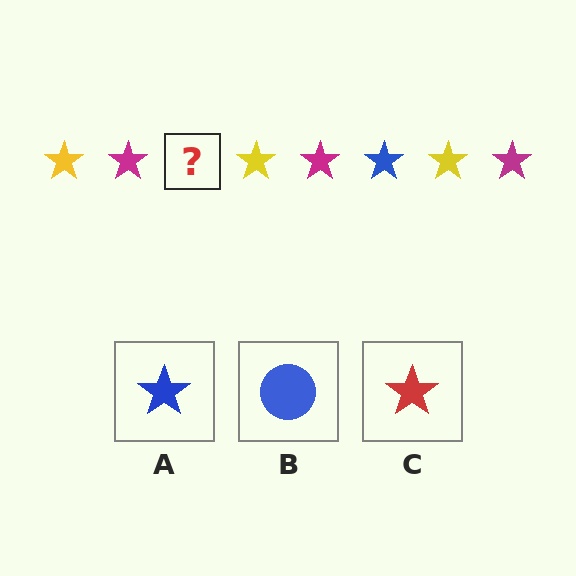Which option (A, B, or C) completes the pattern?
A.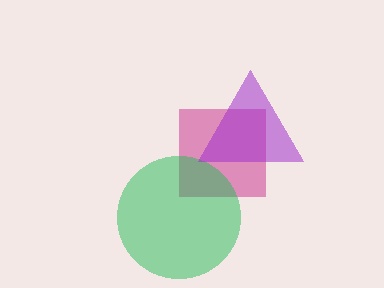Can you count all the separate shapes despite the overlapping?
Yes, there are 3 separate shapes.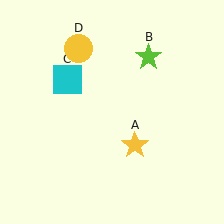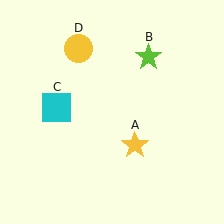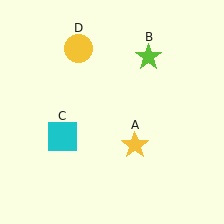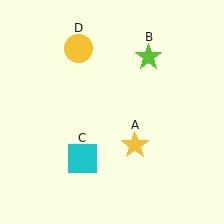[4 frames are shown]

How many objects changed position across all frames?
1 object changed position: cyan square (object C).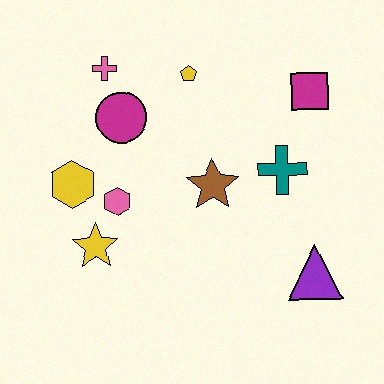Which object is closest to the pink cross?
The magenta circle is closest to the pink cross.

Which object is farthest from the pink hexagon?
The magenta square is farthest from the pink hexagon.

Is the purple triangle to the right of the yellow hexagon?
Yes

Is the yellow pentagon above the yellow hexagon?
Yes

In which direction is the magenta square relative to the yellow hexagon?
The magenta square is to the right of the yellow hexagon.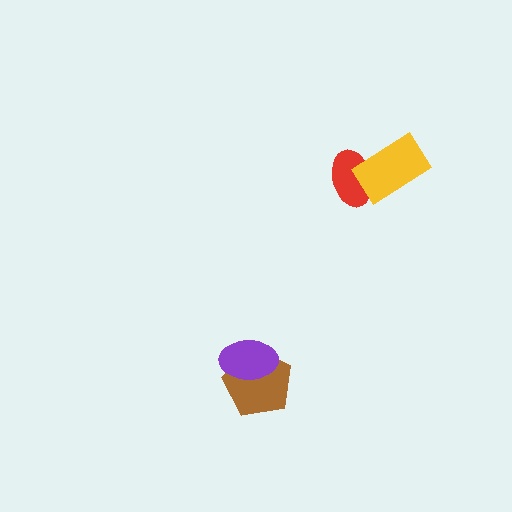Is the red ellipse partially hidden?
Yes, it is partially covered by another shape.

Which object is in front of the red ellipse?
The yellow rectangle is in front of the red ellipse.